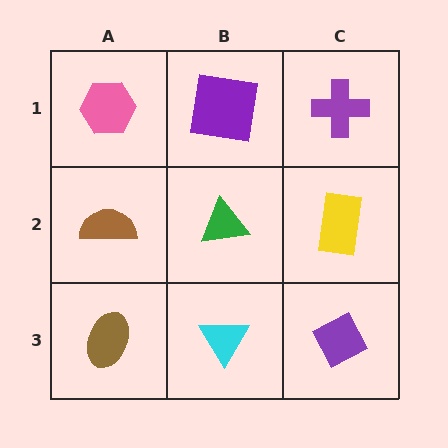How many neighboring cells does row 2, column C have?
3.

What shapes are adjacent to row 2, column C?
A purple cross (row 1, column C), a purple diamond (row 3, column C), a green triangle (row 2, column B).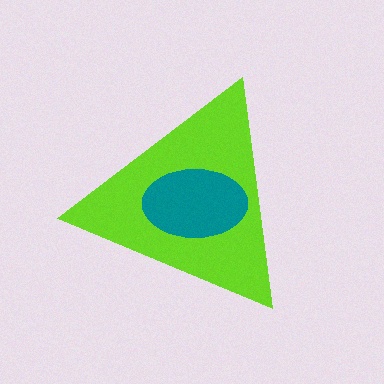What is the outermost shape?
The lime triangle.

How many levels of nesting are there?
2.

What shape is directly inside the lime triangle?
The teal ellipse.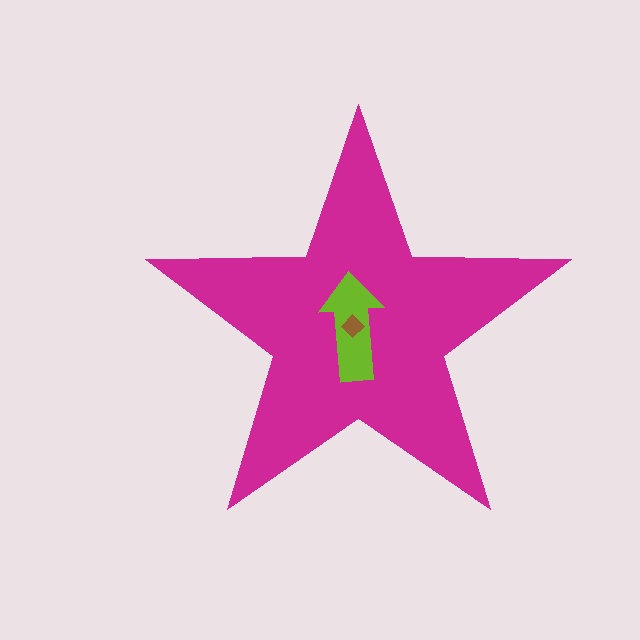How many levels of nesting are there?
3.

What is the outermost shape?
The magenta star.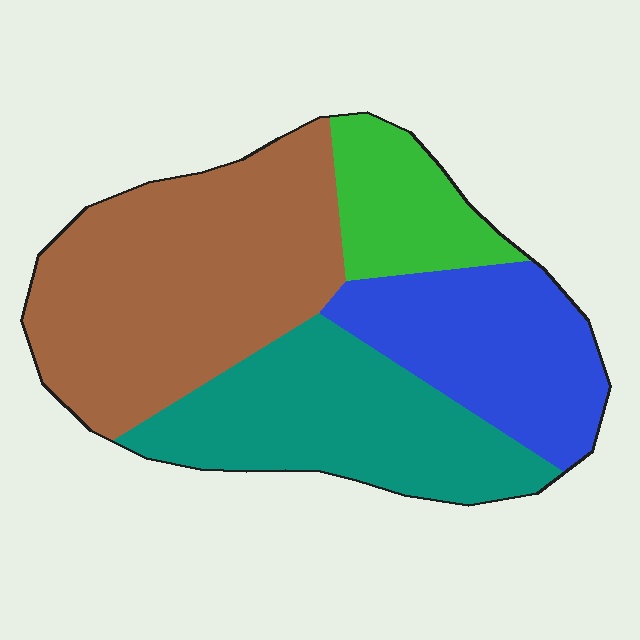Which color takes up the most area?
Brown, at roughly 40%.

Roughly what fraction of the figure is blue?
Blue takes up about one fifth (1/5) of the figure.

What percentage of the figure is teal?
Teal covers 27% of the figure.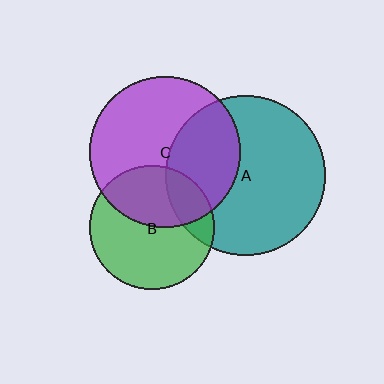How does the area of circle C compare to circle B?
Approximately 1.5 times.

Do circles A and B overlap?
Yes.